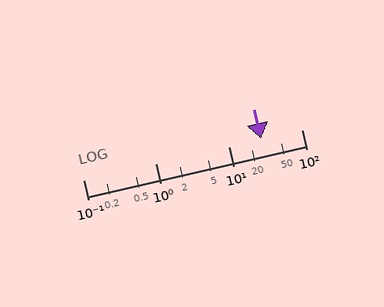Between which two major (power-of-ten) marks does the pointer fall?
The pointer is between 10 and 100.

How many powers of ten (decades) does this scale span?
The scale spans 3 decades, from 0.1 to 100.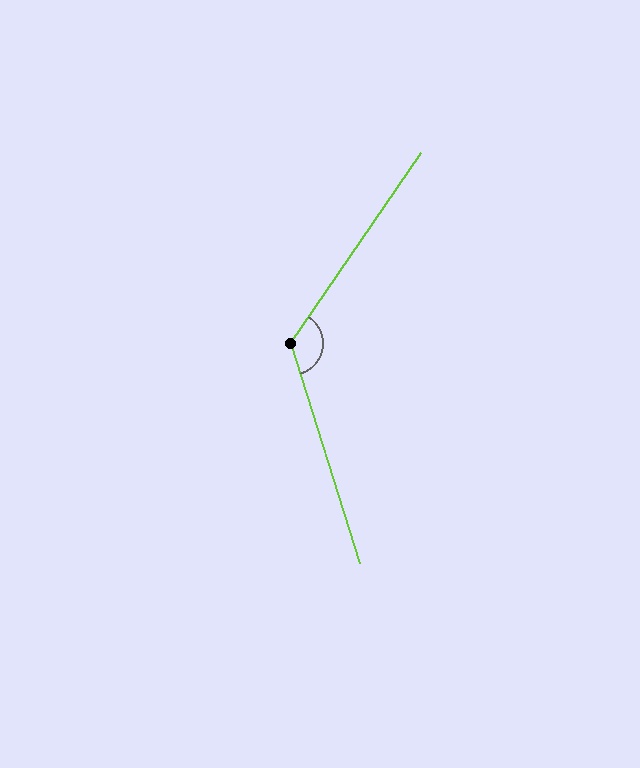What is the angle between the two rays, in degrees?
Approximately 128 degrees.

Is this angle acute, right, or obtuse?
It is obtuse.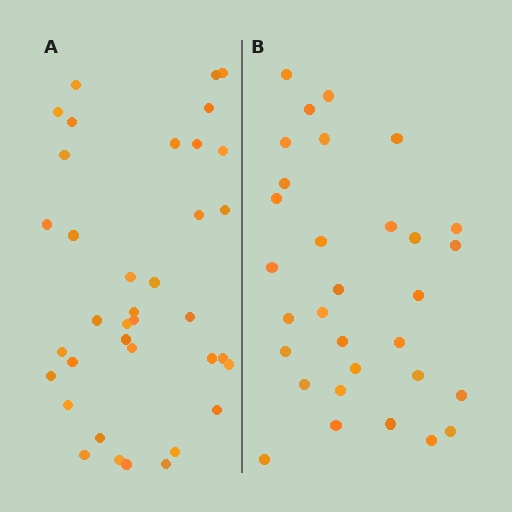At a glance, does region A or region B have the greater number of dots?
Region A (the left region) has more dots.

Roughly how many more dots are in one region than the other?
Region A has about 6 more dots than region B.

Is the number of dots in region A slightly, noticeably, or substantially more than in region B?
Region A has only slightly more — the two regions are fairly close. The ratio is roughly 1.2 to 1.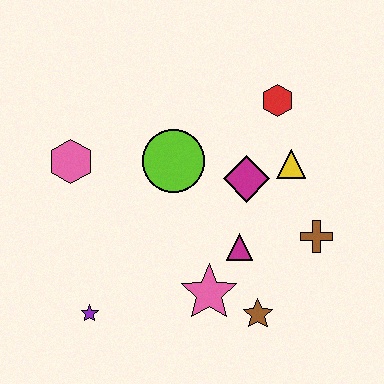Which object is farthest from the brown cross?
The pink hexagon is farthest from the brown cross.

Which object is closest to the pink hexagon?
The lime circle is closest to the pink hexagon.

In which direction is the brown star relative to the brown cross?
The brown star is below the brown cross.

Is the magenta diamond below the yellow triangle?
Yes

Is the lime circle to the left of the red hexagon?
Yes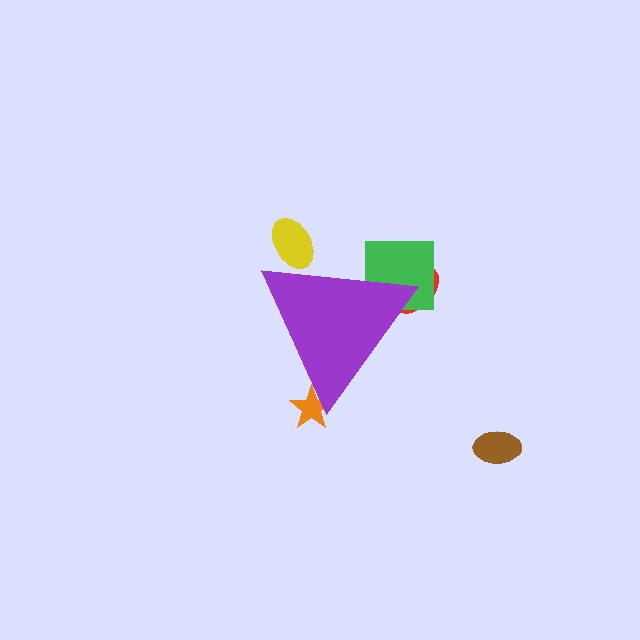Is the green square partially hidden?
Yes, the green square is partially hidden behind the purple triangle.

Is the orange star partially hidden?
Yes, the orange star is partially hidden behind the purple triangle.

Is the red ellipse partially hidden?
Yes, the red ellipse is partially hidden behind the purple triangle.